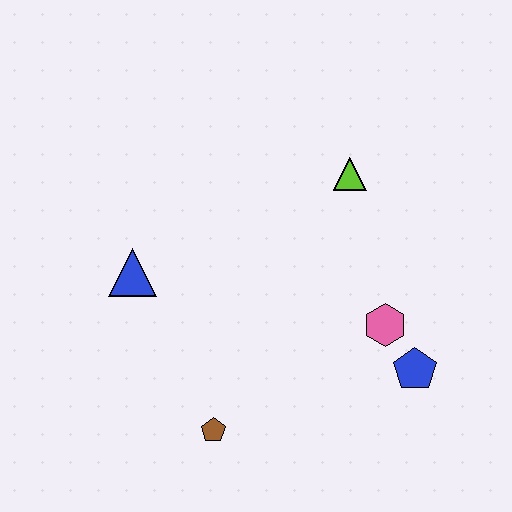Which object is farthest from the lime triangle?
The brown pentagon is farthest from the lime triangle.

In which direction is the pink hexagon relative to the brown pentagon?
The pink hexagon is to the right of the brown pentagon.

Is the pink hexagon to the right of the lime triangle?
Yes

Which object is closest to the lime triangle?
The pink hexagon is closest to the lime triangle.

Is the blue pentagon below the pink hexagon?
Yes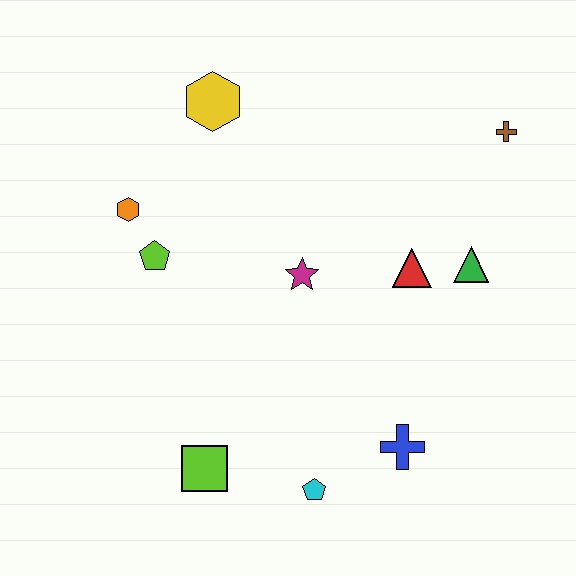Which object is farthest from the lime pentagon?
The brown cross is farthest from the lime pentagon.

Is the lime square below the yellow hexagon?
Yes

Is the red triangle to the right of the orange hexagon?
Yes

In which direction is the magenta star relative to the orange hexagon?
The magenta star is to the right of the orange hexagon.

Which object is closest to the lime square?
The cyan pentagon is closest to the lime square.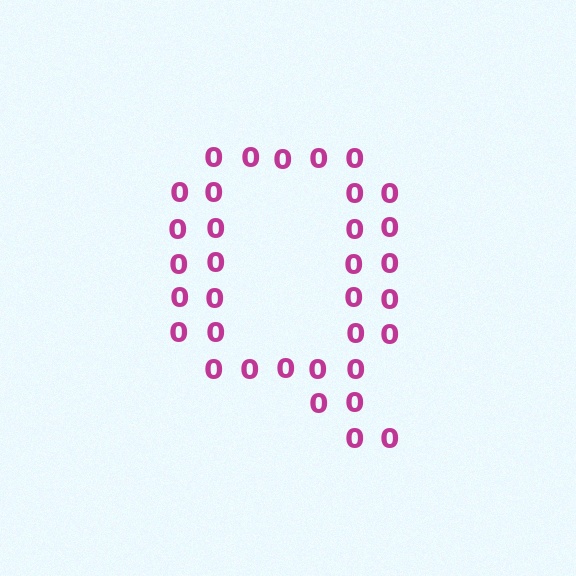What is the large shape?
The large shape is the letter Q.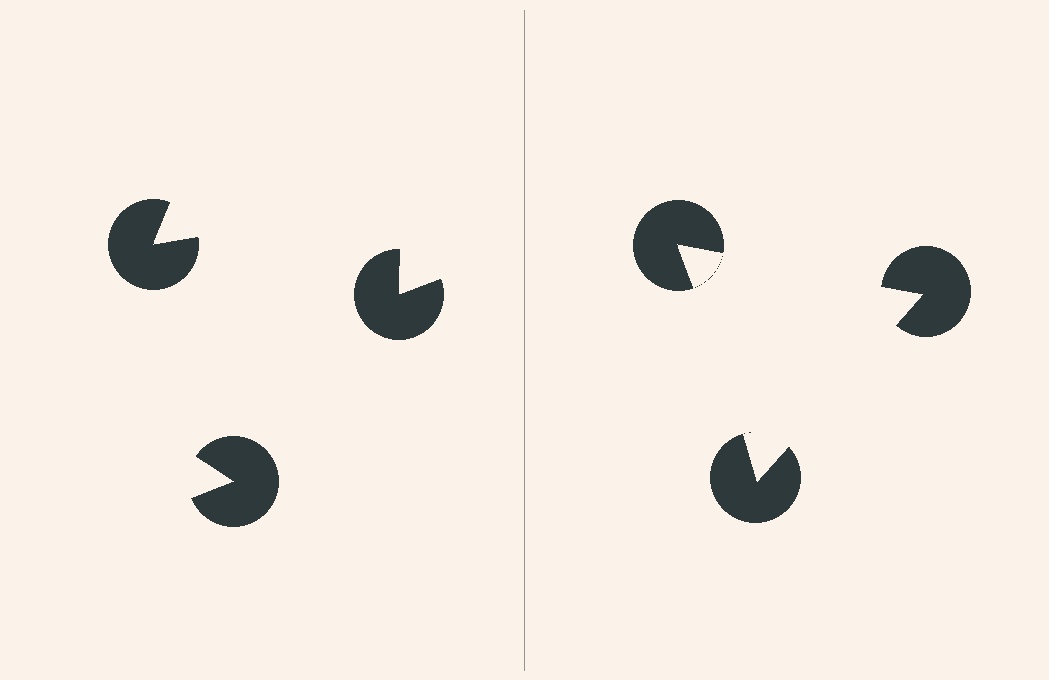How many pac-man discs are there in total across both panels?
6 — 3 on each side.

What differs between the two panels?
The pac-man discs are positioned identically on both sides; only the wedge orientations differ. On the right they align to a triangle; on the left they are misaligned.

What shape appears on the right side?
An illusory triangle.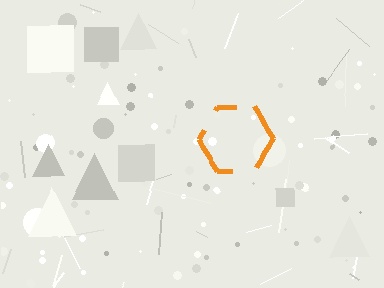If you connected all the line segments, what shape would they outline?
They would outline a hexagon.